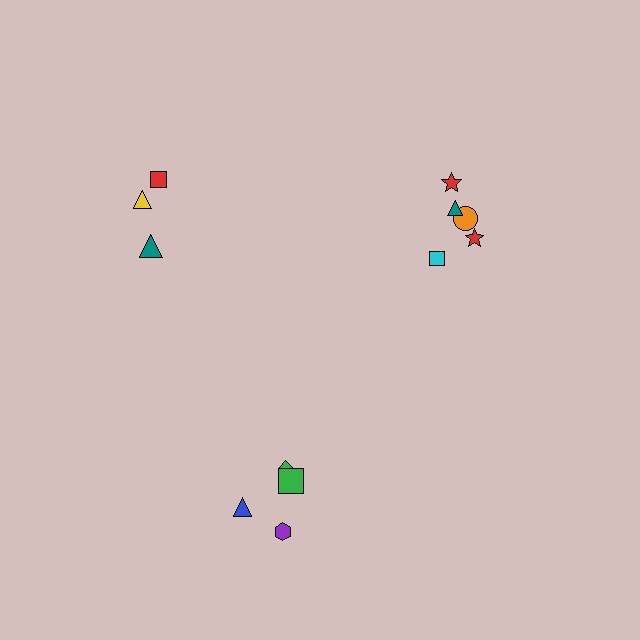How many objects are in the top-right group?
There are 5 objects.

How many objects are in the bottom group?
There are 4 objects.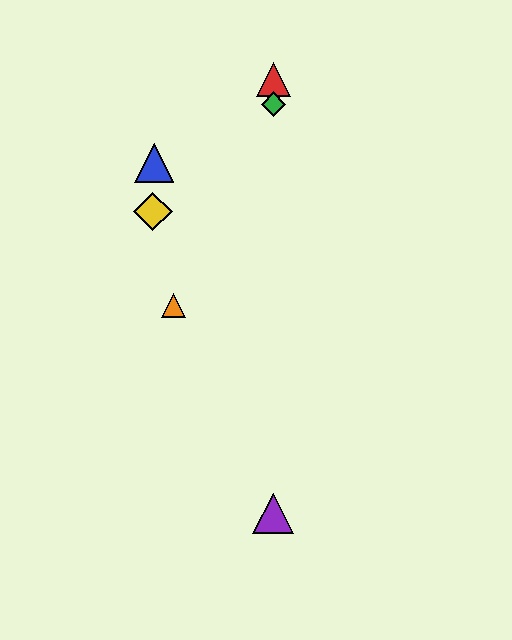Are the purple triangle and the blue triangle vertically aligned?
No, the purple triangle is at x≈273 and the blue triangle is at x≈154.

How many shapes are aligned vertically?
3 shapes (the red triangle, the green diamond, the purple triangle) are aligned vertically.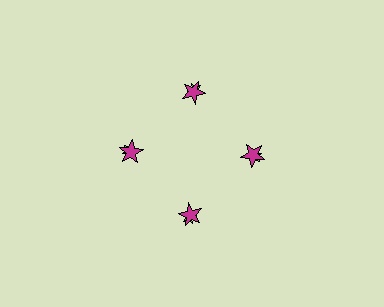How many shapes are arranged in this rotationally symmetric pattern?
There are 8 shapes, arranged in 4 groups of 2.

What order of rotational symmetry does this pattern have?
This pattern has 4-fold rotational symmetry.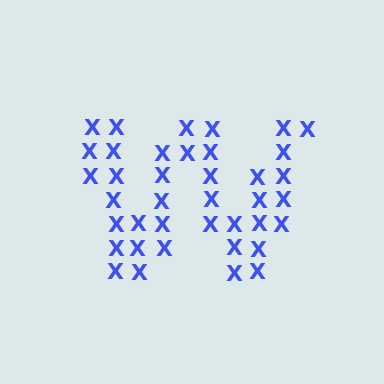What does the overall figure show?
The overall figure shows the letter W.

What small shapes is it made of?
It is made of small letter X's.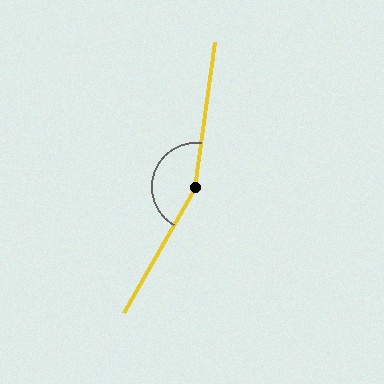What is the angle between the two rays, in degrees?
Approximately 158 degrees.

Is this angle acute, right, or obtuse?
It is obtuse.